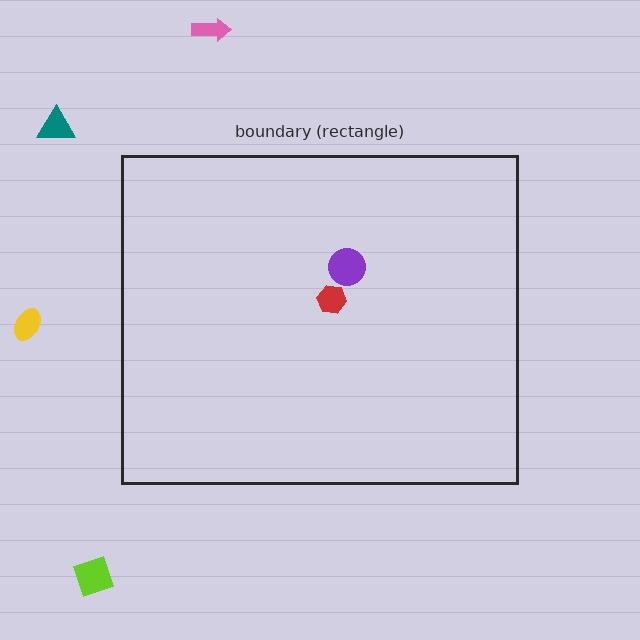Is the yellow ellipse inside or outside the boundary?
Outside.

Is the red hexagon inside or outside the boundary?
Inside.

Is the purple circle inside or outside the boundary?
Inside.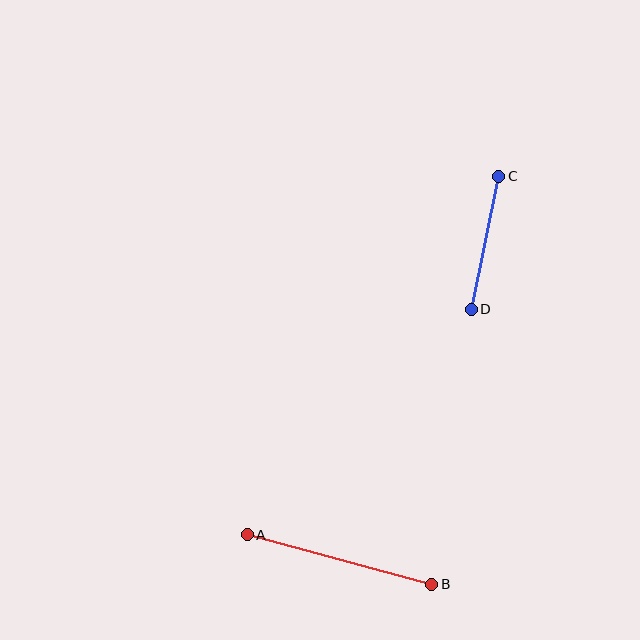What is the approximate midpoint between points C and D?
The midpoint is at approximately (485, 243) pixels.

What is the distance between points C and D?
The distance is approximately 135 pixels.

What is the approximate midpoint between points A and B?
The midpoint is at approximately (340, 559) pixels.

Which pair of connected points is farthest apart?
Points A and B are farthest apart.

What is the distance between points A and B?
The distance is approximately 191 pixels.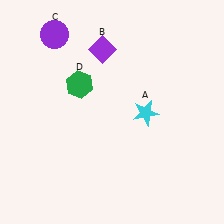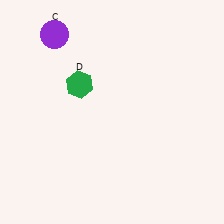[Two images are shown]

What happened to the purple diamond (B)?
The purple diamond (B) was removed in Image 2. It was in the top-left area of Image 1.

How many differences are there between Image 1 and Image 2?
There are 2 differences between the two images.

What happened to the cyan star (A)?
The cyan star (A) was removed in Image 2. It was in the bottom-right area of Image 1.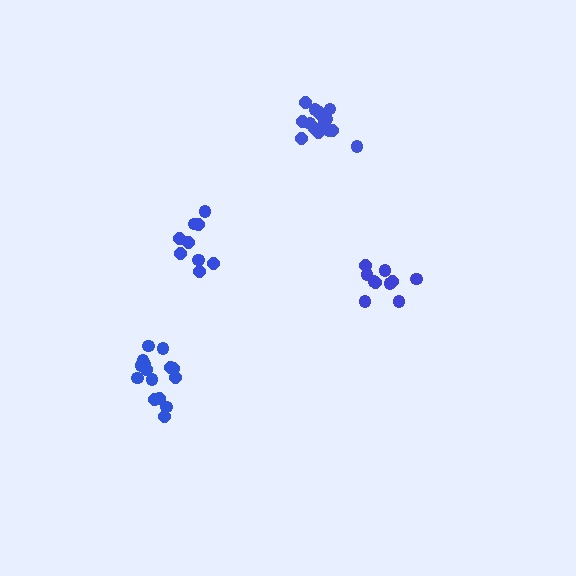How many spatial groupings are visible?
There are 4 spatial groupings.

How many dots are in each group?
Group 1: 15 dots, Group 2: 9 dots, Group 3: 10 dots, Group 4: 15 dots (49 total).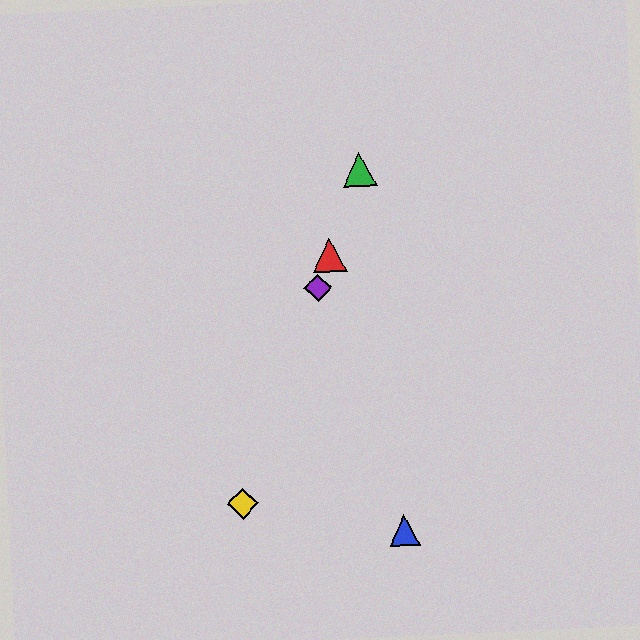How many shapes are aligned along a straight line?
4 shapes (the red triangle, the green triangle, the yellow diamond, the purple diamond) are aligned along a straight line.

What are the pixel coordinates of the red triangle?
The red triangle is at (329, 255).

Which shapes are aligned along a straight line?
The red triangle, the green triangle, the yellow diamond, the purple diamond are aligned along a straight line.